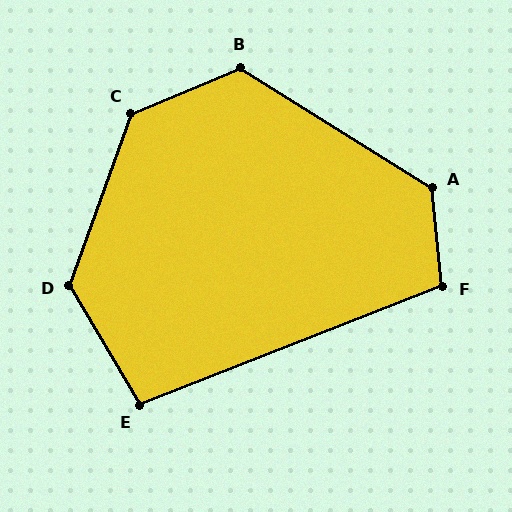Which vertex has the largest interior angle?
C, at approximately 133 degrees.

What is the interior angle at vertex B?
Approximately 125 degrees (obtuse).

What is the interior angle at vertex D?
Approximately 130 degrees (obtuse).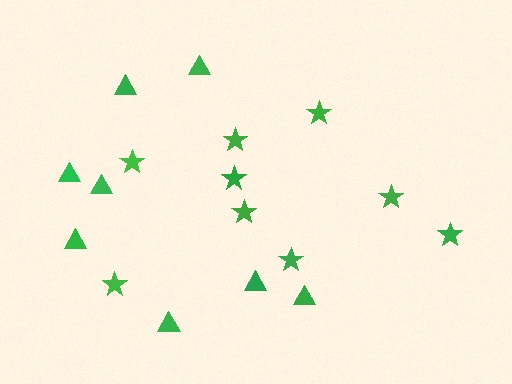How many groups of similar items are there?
There are 2 groups: one group of triangles (8) and one group of stars (9).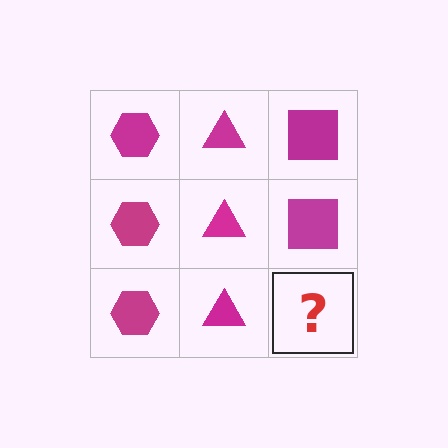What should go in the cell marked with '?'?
The missing cell should contain a magenta square.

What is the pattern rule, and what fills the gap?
The rule is that each column has a consistent shape. The gap should be filled with a magenta square.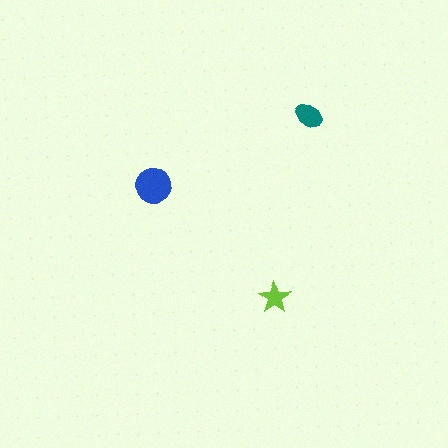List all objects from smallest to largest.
The lime star, the teal ellipse, the blue circle.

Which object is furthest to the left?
The blue circle is leftmost.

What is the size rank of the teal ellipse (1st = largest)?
2nd.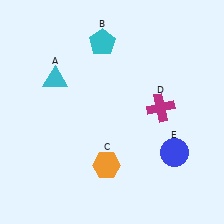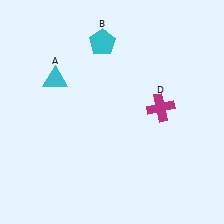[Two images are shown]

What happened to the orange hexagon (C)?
The orange hexagon (C) was removed in Image 2. It was in the bottom-left area of Image 1.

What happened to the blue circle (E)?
The blue circle (E) was removed in Image 2. It was in the bottom-right area of Image 1.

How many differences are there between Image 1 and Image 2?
There are 2 differences between the two images.